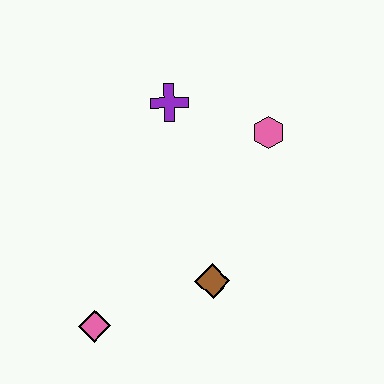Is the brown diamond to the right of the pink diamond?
Yes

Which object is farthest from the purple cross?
The pink diamond is farthest from the purple cross.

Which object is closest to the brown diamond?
The pink diamond is closest to the brown diamond.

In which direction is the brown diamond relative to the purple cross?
The brown diamond is below the purple cross.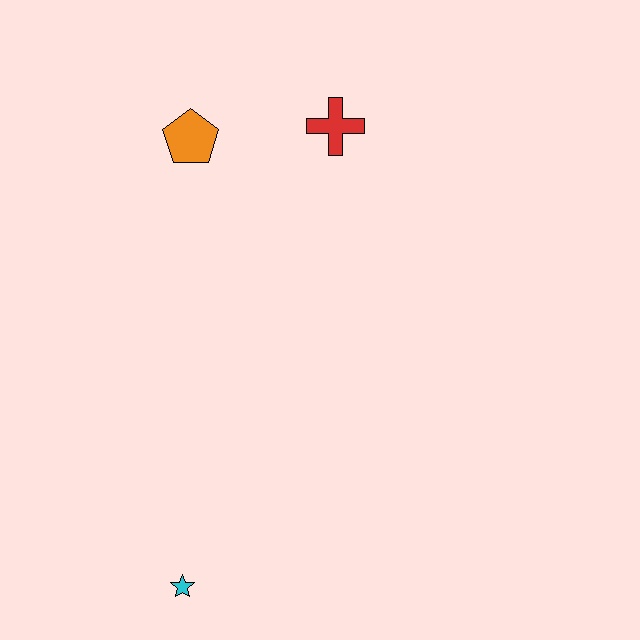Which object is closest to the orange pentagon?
The red cross is closest to the orange pentagon.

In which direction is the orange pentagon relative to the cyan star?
The orange pentagon is above the cyan star.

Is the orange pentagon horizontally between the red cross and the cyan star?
Yes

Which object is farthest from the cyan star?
The red cross is farthest from the cyan star.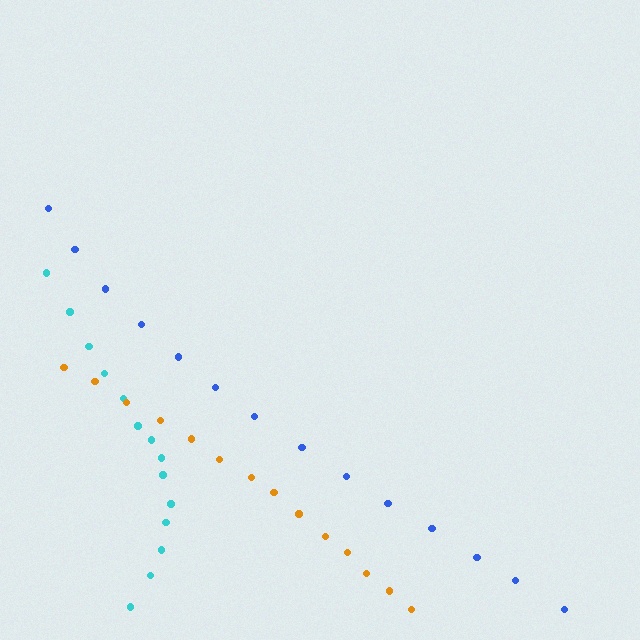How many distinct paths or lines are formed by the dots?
There are 3 distinct paths.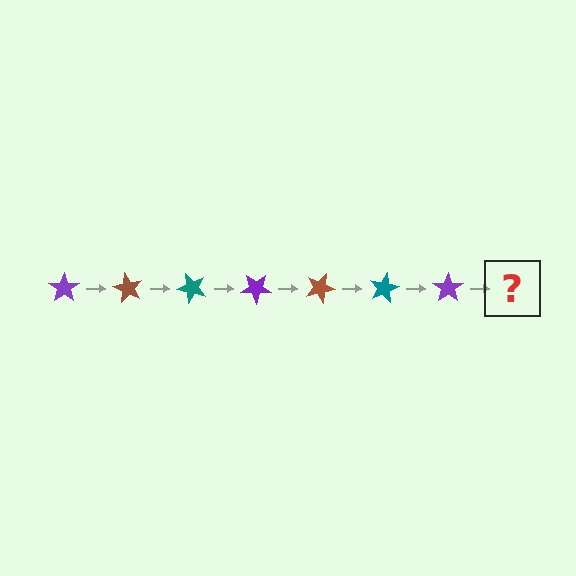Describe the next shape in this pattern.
It should be a brown star, rotated 420 degrees from the start.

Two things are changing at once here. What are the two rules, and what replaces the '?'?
The two rules are that it rotates 60 degrees each step and the color cycles through purple, brown, and teal. The '?' should be a brown star, rotated 420 degrees from the start.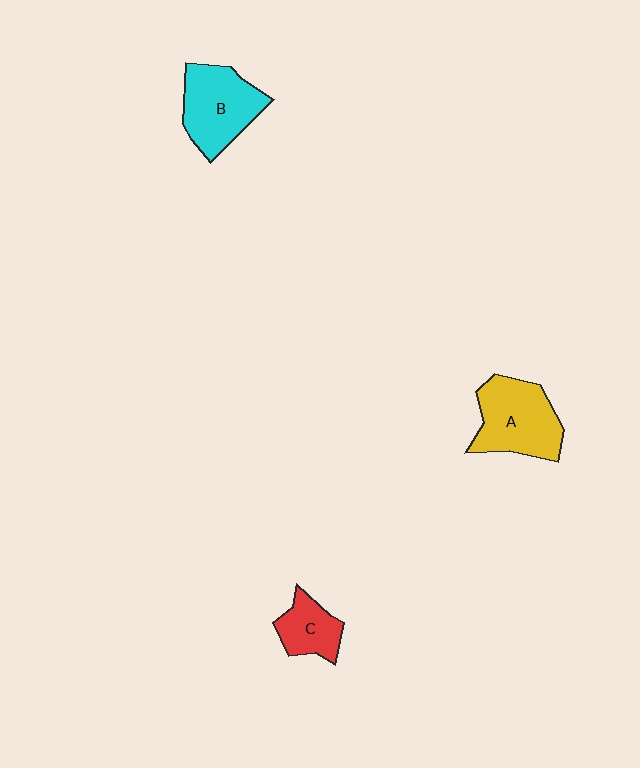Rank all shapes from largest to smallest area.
From largest to smallest: A (yellow), B (cyan), C (red).